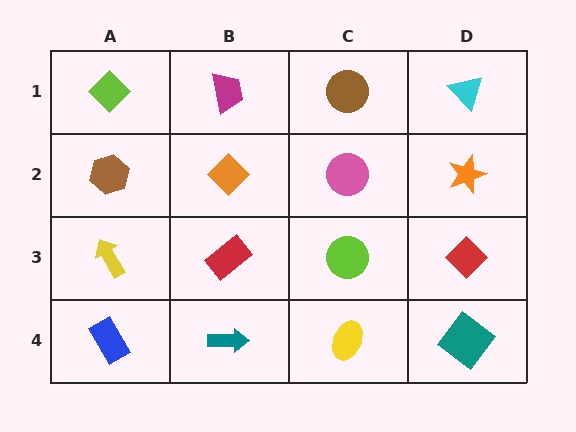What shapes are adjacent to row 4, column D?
A red diamond (row 3, column D), a yellow ellipse (row 4, column C).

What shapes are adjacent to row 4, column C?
A lime circle (row 3, column C), a teal arrow (row 4, column B), a teal diamond (row 4, column D).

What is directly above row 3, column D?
An orange star.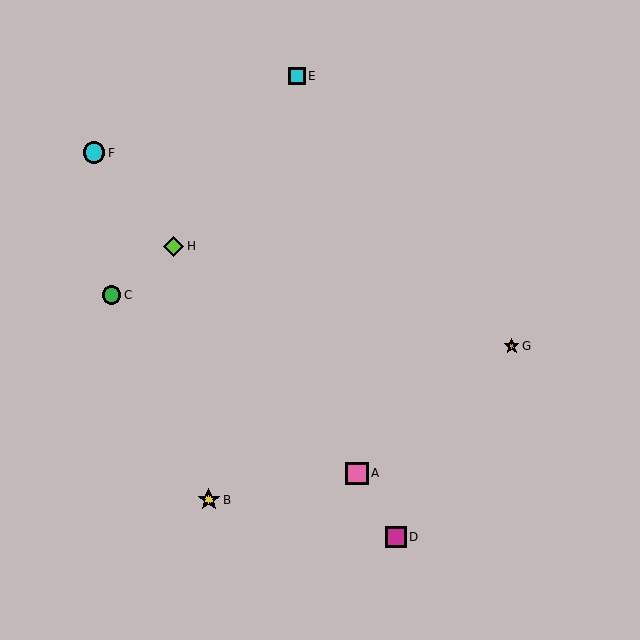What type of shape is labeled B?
Shape B is a yellow star.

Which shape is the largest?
The pink square (labeled A) is the largest.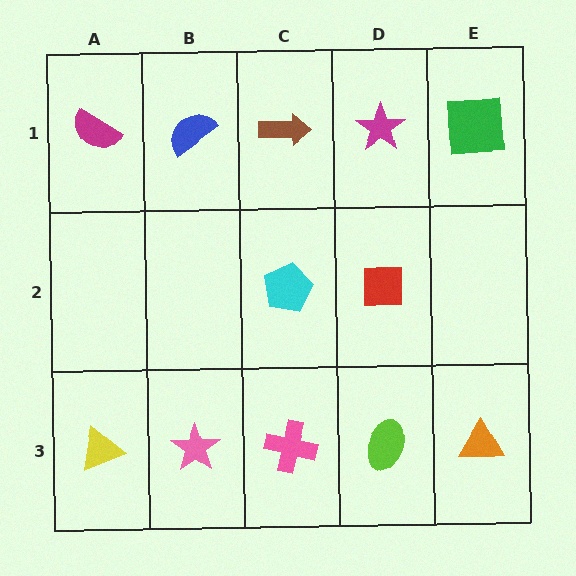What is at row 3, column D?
A lime ellipse.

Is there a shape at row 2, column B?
No, that cell is empty.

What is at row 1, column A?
A magenta semicircle.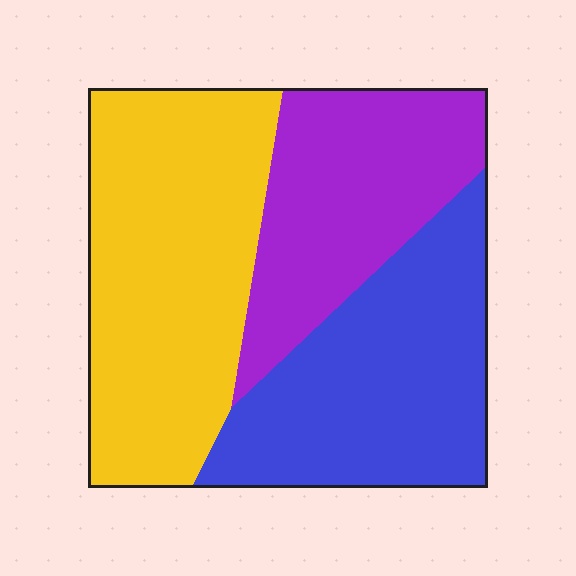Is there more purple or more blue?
Blue.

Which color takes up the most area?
Yellow, at roughly 40%.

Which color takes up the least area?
Purple, at roughly 25%.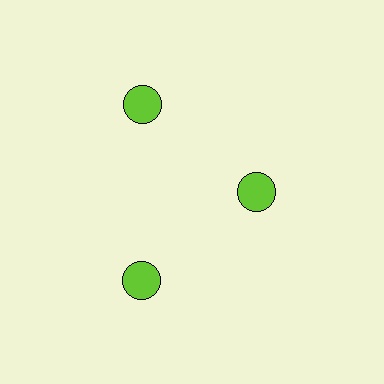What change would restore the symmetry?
The symmetry would be restored by moving it outward, back onto the ring so that all 3 circles sit at equal angles and equal distance from the center.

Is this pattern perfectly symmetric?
No. The 3 lime circles are arranged in a ring, but one element near the 3 o'clock position is pulled inward toward the center, breaking the 3-fold rotational symmetry.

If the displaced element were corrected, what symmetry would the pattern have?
It would have 3-fold rotational symmetry — the pattern would map onto itself every 120 degrees.